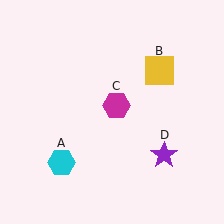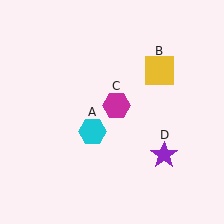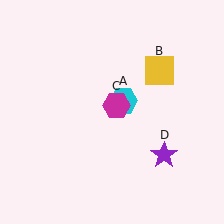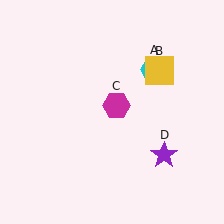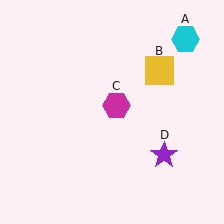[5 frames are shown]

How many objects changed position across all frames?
1 object changed position: cyan hexagon (object A).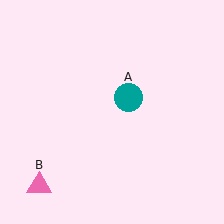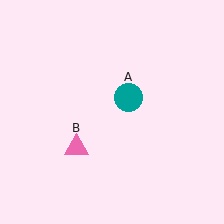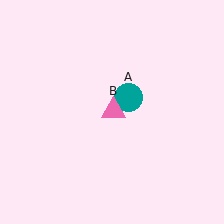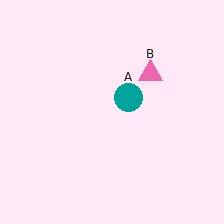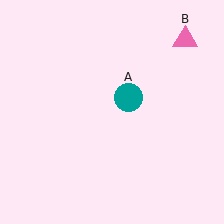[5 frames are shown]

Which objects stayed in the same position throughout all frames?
Teal circle (object A) remained stationary.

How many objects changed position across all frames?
1 object changed position: pink triangle (object B).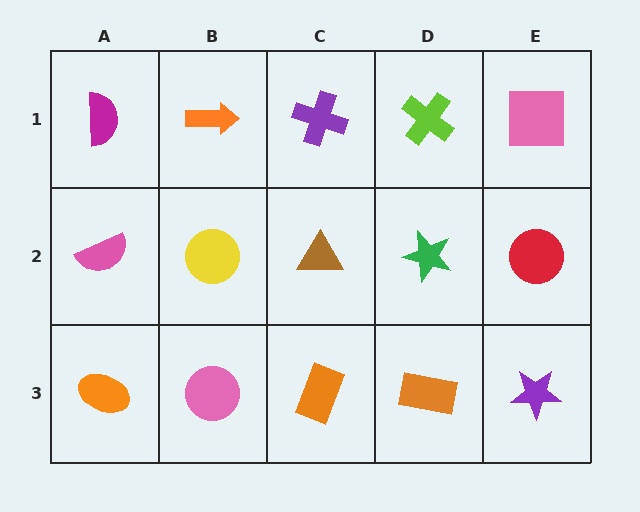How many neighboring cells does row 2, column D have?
4.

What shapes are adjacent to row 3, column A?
A pink semicircle (row 2, column A), a pink circle (row 3, column B).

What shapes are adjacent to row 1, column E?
A red circle (row 2, column E), a lime cross (row 1, column D).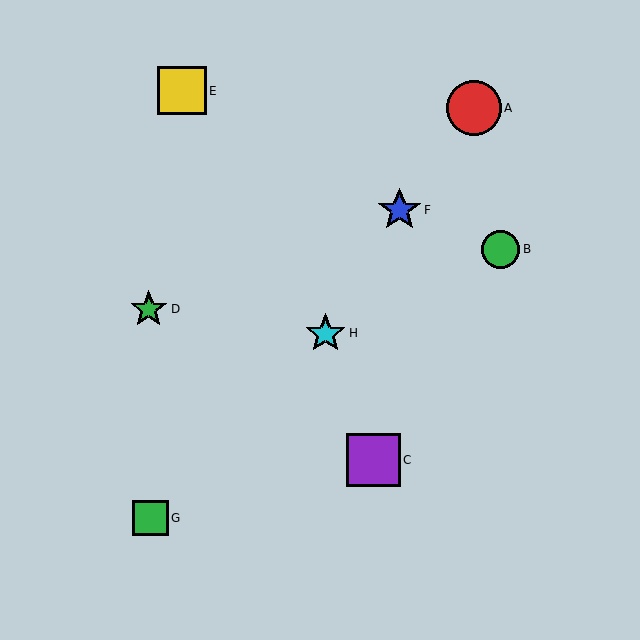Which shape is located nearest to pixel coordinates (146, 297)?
The green star (labeled D) at (149, 309) is nearest to that location.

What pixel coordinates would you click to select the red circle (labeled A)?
Click at (474, 108) to select the red circle A.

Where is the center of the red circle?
The center of the red circle is at (474, 108).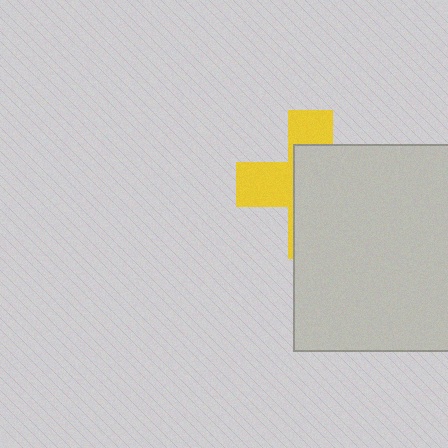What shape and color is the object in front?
The object in front is a light gray square.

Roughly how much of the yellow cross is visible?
A small part of it is visible (roughly 40%).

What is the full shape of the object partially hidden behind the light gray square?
The partially hidden object is a yellow cross.